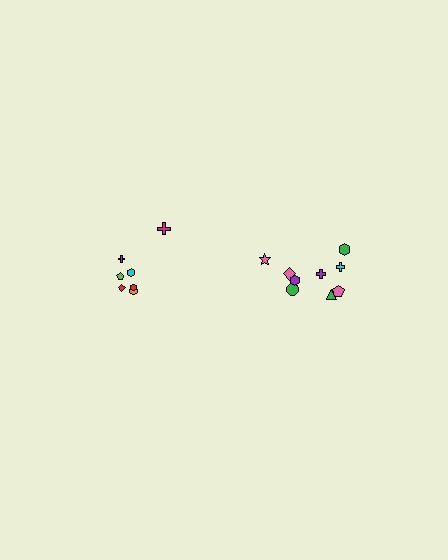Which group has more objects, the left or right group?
The right group.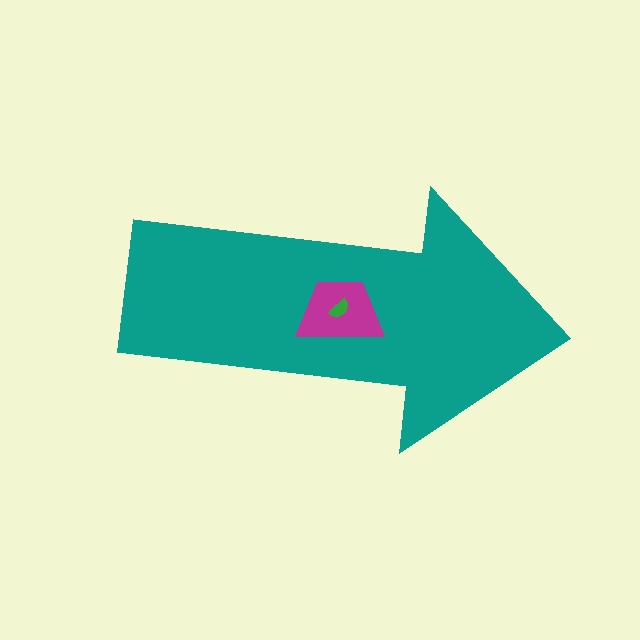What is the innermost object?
The green semicircle.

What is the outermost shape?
The teal arrow.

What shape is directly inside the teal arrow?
The magenta trapezoid.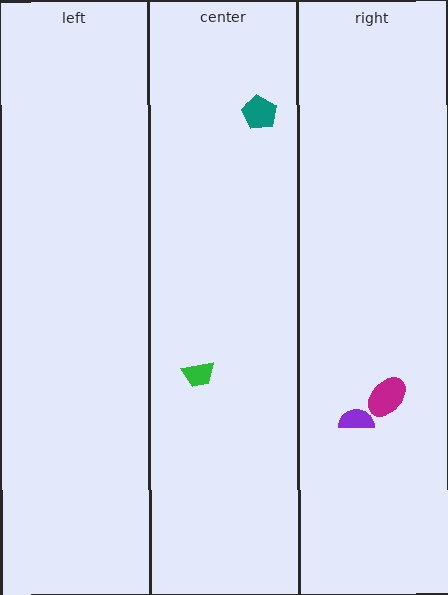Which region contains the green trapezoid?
The center region.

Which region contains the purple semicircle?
The right region.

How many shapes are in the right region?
2.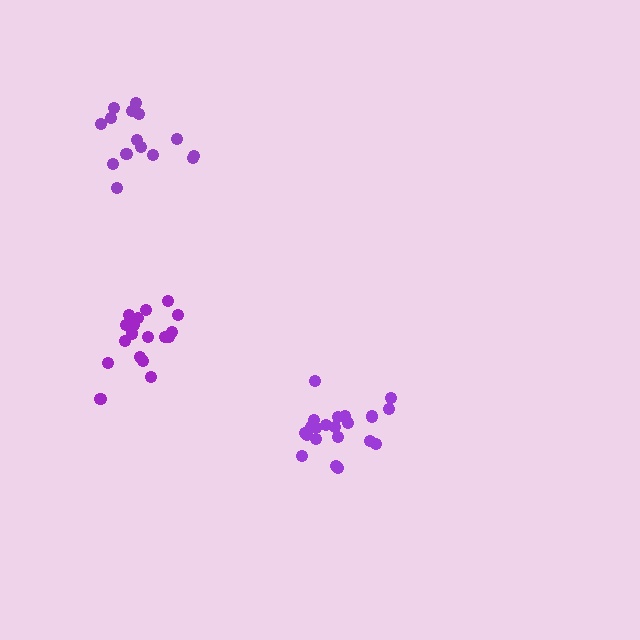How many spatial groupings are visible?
There are 3 spatial groupings.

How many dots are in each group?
Group 1: 18 dots, Group 2: 21 dots, Group 3: 15 dots (54 total).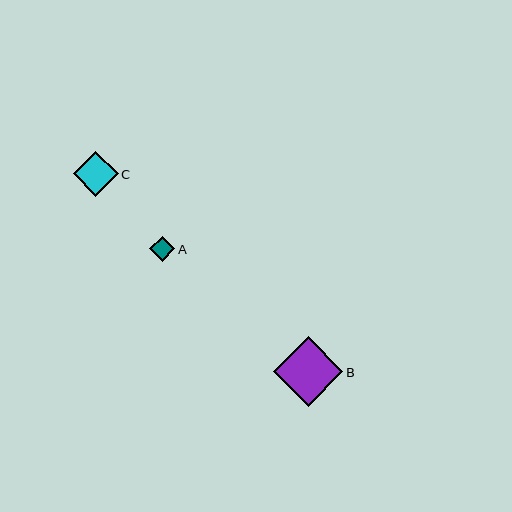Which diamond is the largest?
Diamond B is the largest with a size of approximately 69 pixels.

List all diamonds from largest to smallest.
From largest to smallest: B, C, A.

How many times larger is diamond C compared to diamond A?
Diamond C is approximately 1.8 times the size of diamond A.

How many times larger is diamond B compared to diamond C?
Diamond B is approximately 1.5 times the size of diamond C.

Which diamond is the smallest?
Diamond A is the smallest with a size of approximately 25 pixels.